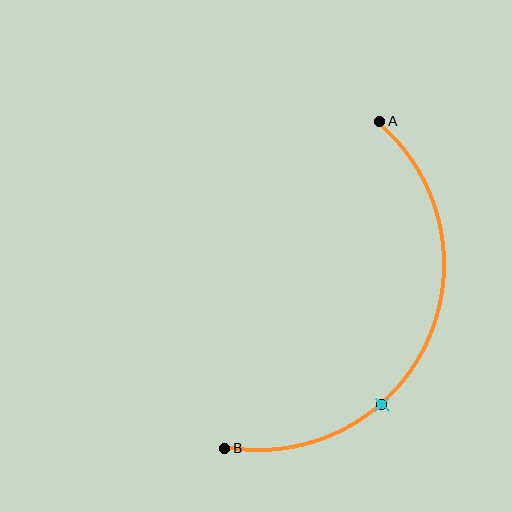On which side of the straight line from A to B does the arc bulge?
The arc bulges to the right of the straight line connecting A and B.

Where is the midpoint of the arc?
The arc midpoint is the point on the curve farthest from the straight line joining A and B. It sits to the right of that line.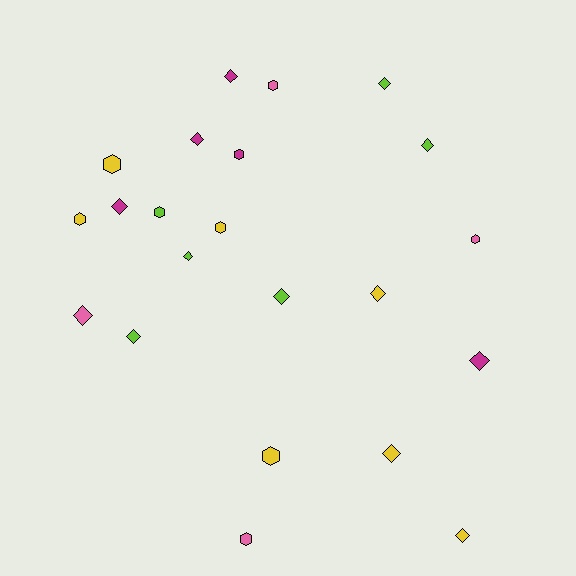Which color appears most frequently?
Yellow, with 7 objects.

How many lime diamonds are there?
There are 5 lime diamonds.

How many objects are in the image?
There are 22 objects.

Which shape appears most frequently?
Diamond, with 13 objects.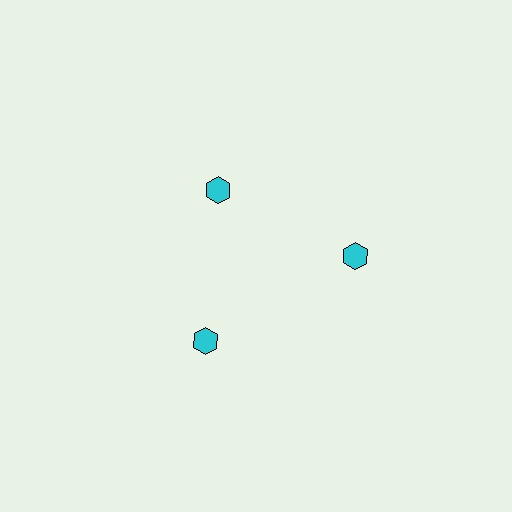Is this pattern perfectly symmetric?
No. The 3 cyan hexagons are arranged in a ring, but one element near the 11 o'clock position is pulled inward toward the center, breaking the 3-fold rotational symmetry.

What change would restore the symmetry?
The symmetry would be restored by moving it outward, back onto the ring so that all 3 hexagons sit at equal angles and equal distance from the center.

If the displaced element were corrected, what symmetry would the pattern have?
It would have 3-fold rotational symmetry — the pattern would map onto itself every 120 degrees.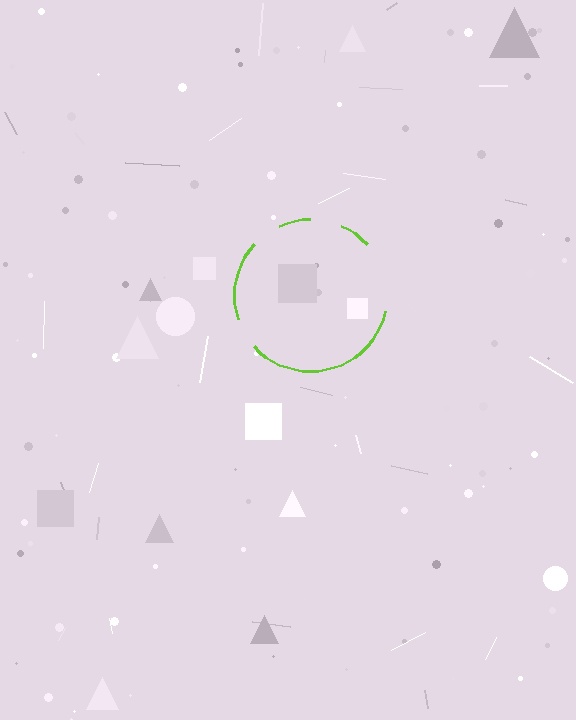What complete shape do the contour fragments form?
The contour fragments form a circle.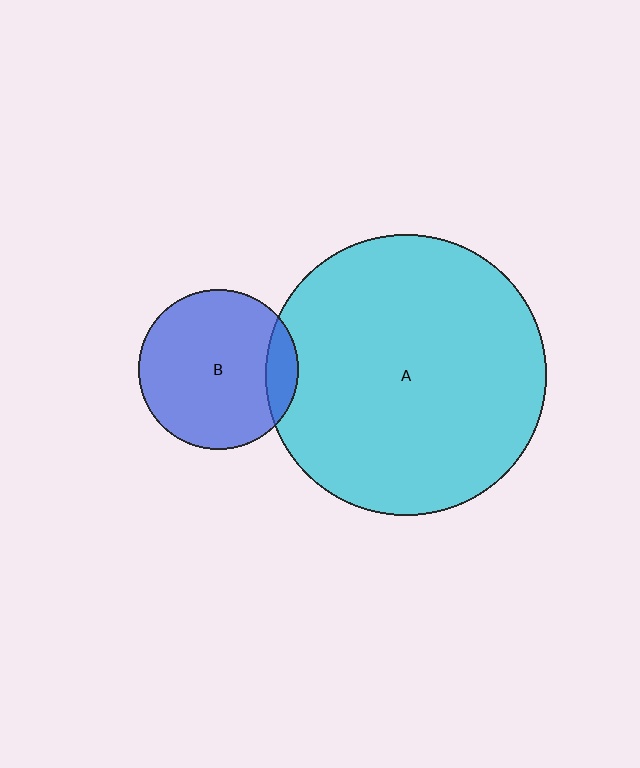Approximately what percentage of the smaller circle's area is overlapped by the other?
Approximately 10%.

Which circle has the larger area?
Circle A (cyan).